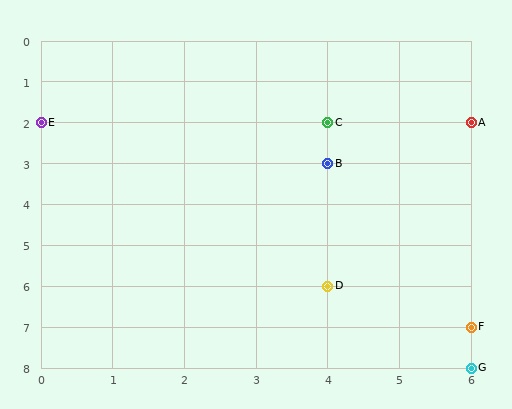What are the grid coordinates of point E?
Point E is at grid coordinates (0, 2).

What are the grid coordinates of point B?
Point B is at grid coordinates (4, 3).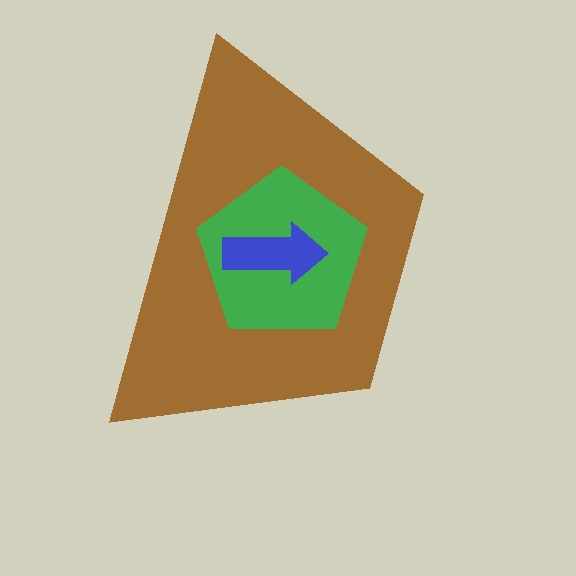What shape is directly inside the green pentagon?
The blue arrow.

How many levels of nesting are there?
3.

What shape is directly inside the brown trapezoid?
The green pentagon.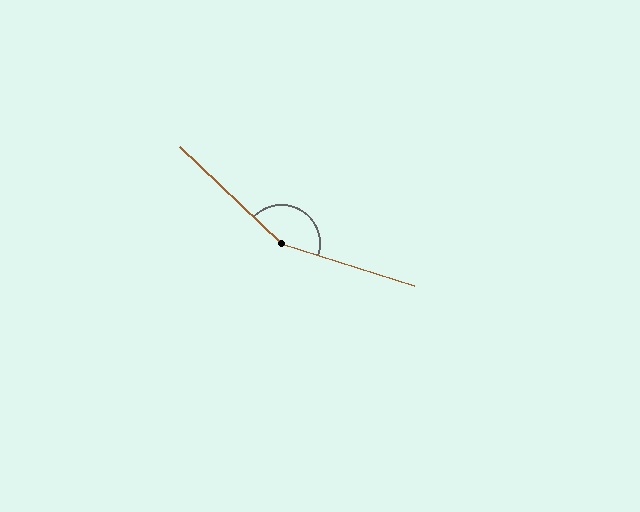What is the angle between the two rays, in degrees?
Approximately 154 degrees.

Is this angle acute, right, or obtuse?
It is obtuse.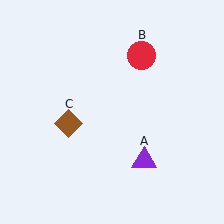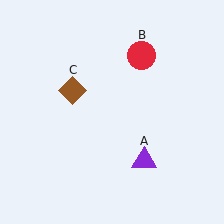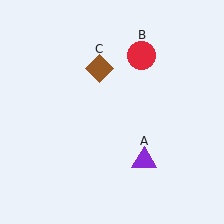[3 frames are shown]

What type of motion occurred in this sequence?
The brown diamond (object C) rotated clockwise around the center of the scene.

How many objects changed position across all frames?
1 object changed position: brown diamond (object C).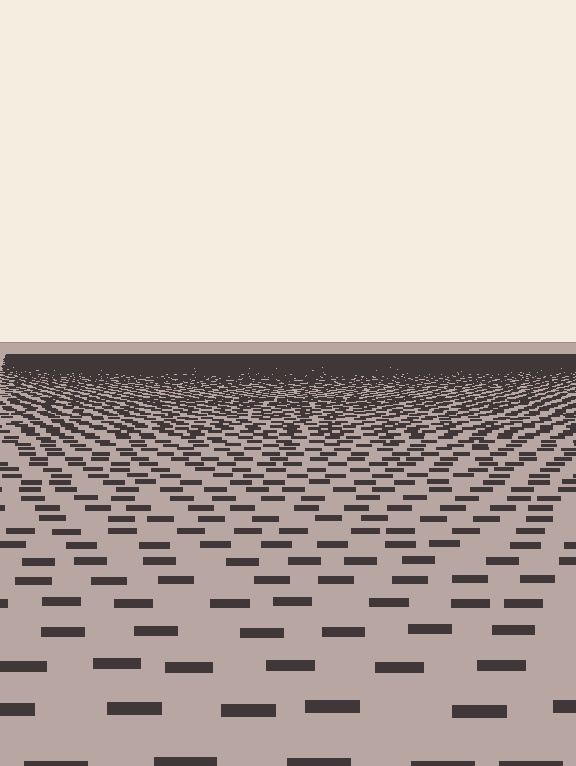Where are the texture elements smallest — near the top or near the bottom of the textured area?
Near the top.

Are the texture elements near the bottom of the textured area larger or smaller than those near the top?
Larger. Near the bottom, elements are closer to the viewer and appear at a bigger on-screen size.